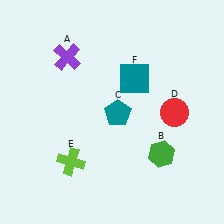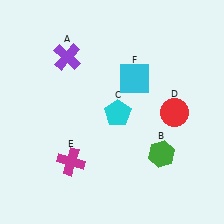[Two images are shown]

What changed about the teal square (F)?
In Image 1, F is teal. In Image 2, it changed to cyan.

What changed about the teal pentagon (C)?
In Image 1, C is teal. In Image 2, it changed to cyan.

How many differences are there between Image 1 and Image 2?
There are 3 differences between the two images.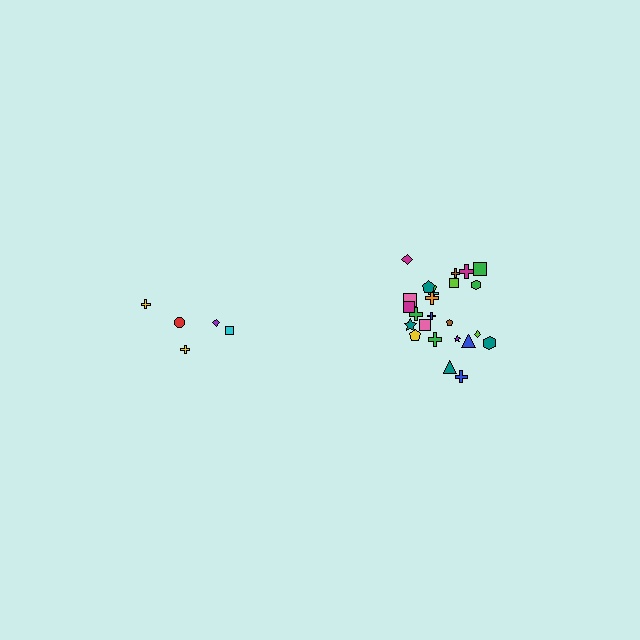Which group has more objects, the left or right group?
The right group.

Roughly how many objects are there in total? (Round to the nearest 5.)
Roughly 30 objects in total.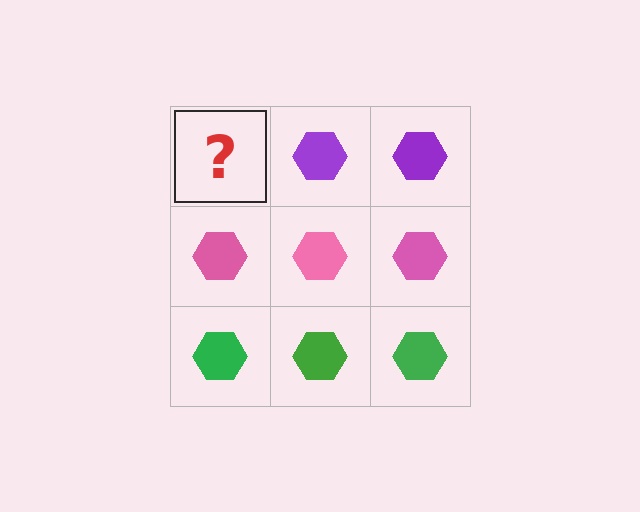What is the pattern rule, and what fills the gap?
The rule is that each row has a consistent color. The gap should be filled with a purple hexagon.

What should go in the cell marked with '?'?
The missing cell should contain a purple hexagon.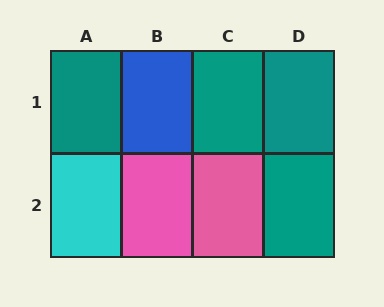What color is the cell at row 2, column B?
Pink.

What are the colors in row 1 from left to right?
Teal, blue, teal, teal.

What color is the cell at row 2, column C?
Pink.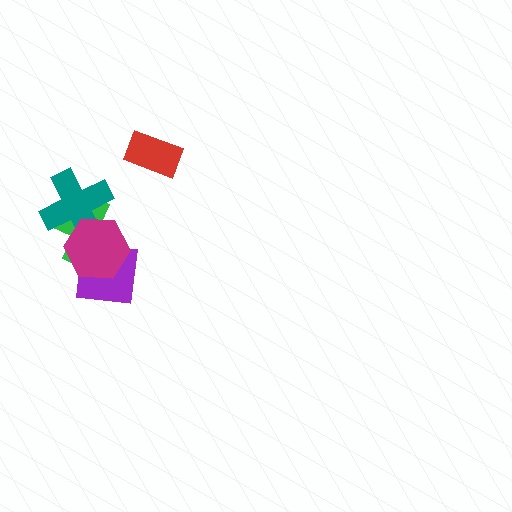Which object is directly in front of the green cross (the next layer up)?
The teal cross is directly in front of the green cross.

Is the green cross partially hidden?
Yes, it is partially covered by another shape.